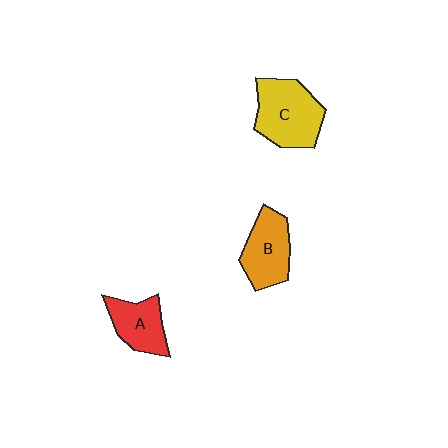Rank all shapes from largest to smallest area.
From largest to smallest: C (yellow), B (orange), A (red).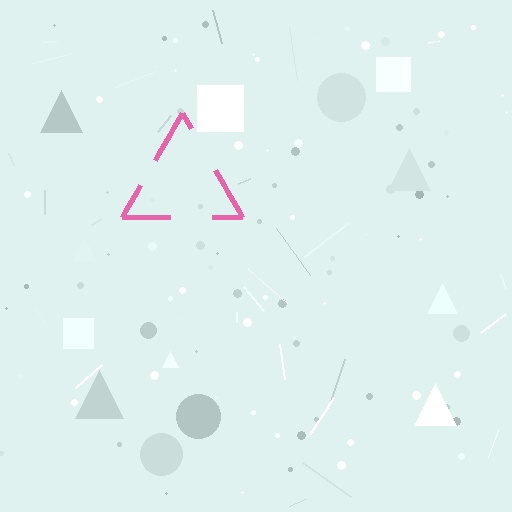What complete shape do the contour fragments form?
The contour fragments form a triangle.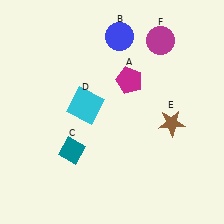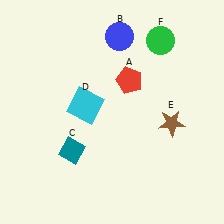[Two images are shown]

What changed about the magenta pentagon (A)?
In Image 1, A is magenta. In Image 2, it changed to red.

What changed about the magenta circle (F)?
In Image 1, F is magenta. In Image 2, it changed to green.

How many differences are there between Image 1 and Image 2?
There are 2 differences between the two images.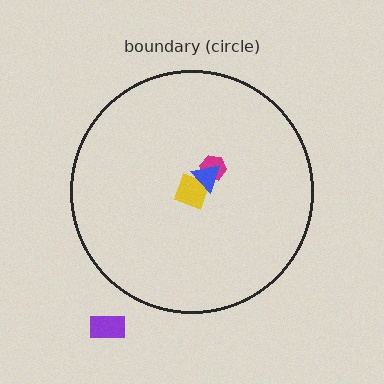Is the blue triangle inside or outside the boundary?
Inside.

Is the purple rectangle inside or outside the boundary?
Outside.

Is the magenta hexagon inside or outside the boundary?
Inside.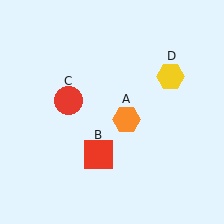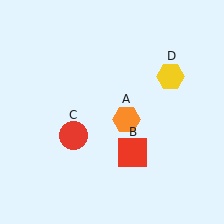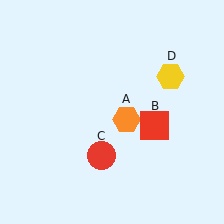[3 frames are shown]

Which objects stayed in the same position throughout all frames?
Orange hexagon (object A) and yellow hexagon (object D) remained stationary.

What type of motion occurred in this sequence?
The red square (object B), red circle (object C) rotated counterclockwise around the center of the scene.